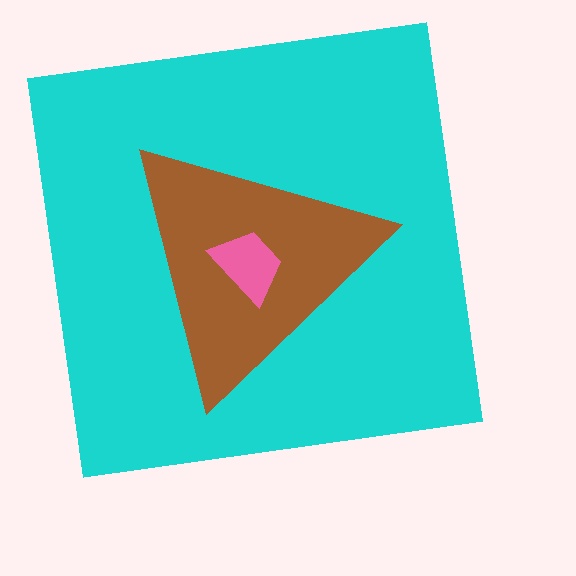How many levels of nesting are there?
3.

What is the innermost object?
The pink trapezoid.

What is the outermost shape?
The cyan square.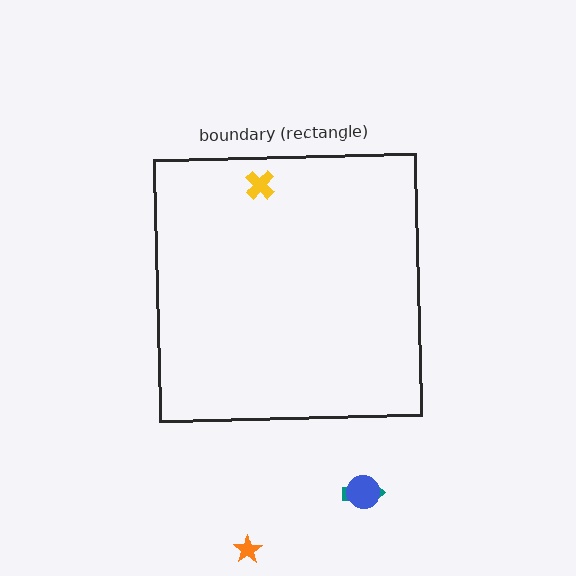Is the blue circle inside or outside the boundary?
Outside.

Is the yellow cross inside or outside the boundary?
Inside.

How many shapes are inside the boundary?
1 inside, 3 outside.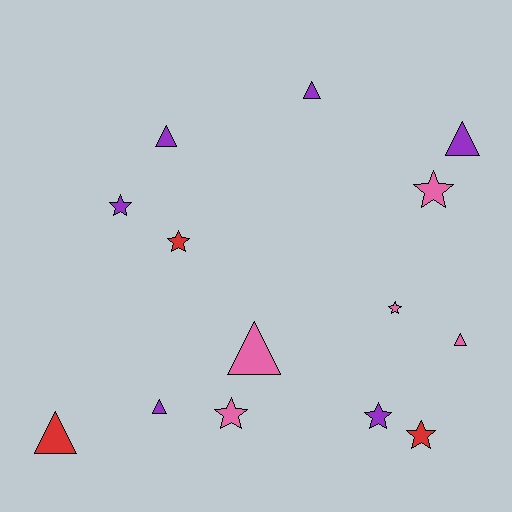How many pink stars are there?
There are 3 pink stars.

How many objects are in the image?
There are 14 objects.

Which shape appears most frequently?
Triangle, with 7 objects.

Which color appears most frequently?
Purple, with 6 objects.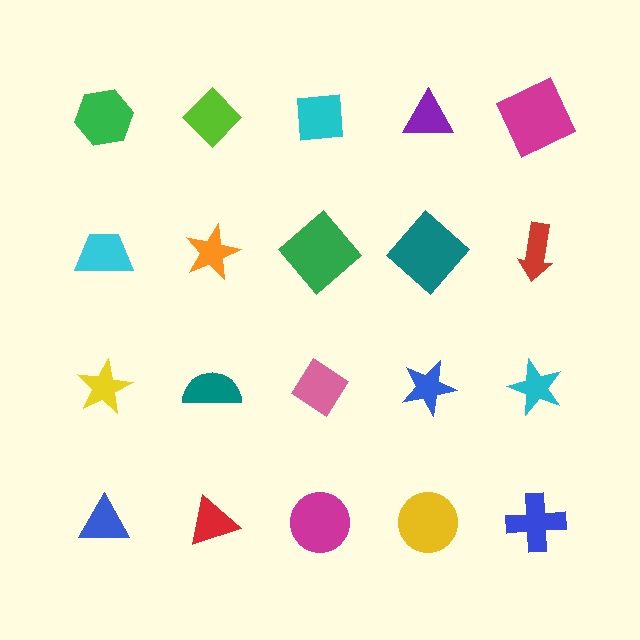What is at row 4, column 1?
A blue triangle.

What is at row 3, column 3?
A pink diamond.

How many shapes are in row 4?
5 shapes.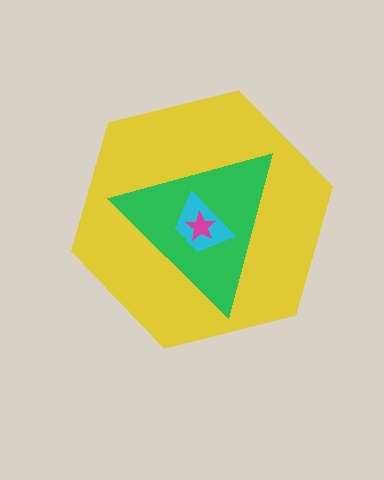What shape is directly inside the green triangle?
The cyan trapezoid.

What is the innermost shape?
The magenta star.